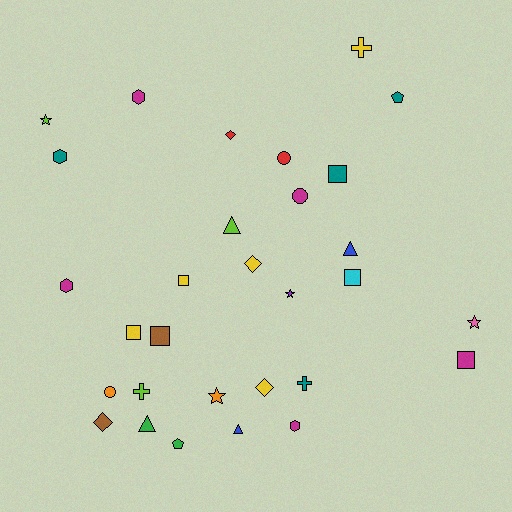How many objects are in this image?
There are 30 objects.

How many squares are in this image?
There are 6 squares.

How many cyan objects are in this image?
There is 1 cyan object.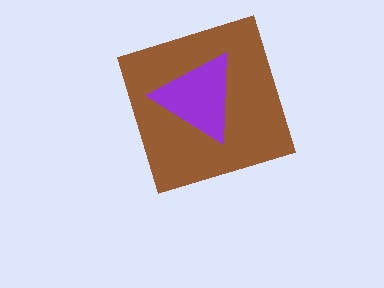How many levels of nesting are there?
2.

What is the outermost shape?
The brown diamond.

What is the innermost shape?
The purple triangle.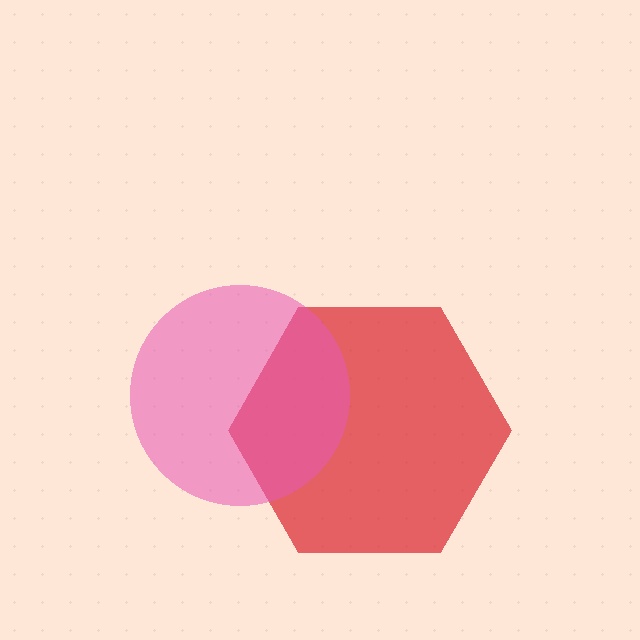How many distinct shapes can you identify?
There are 2 distinct shapes: a red hexagon, a pink circle.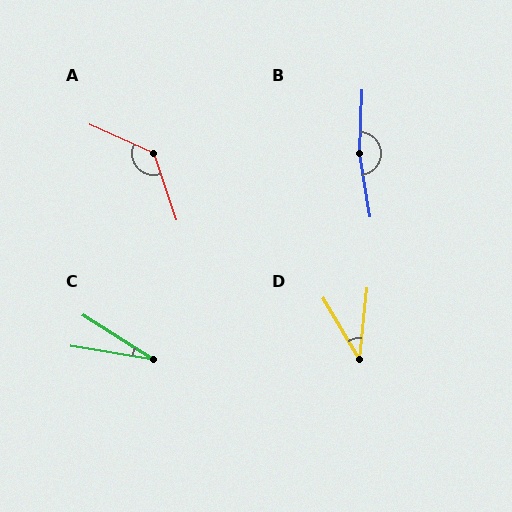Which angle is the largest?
B, at approximately 168 degrees.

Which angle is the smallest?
C, at approximately 23 degrees.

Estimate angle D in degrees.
Approximately 37 degrees.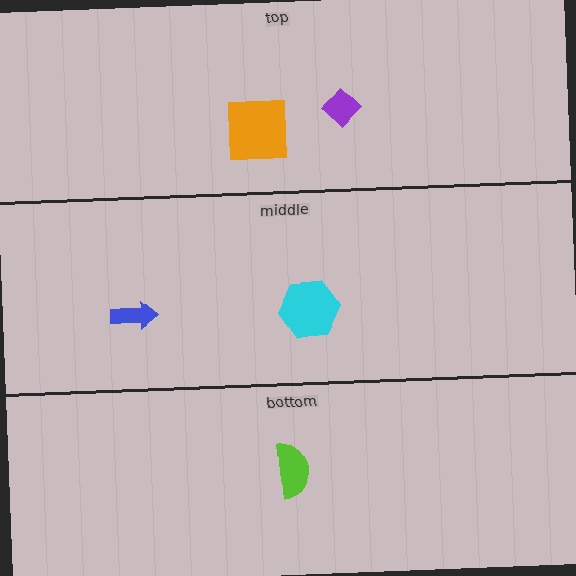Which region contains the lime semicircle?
The bottom region.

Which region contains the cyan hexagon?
The middle region.